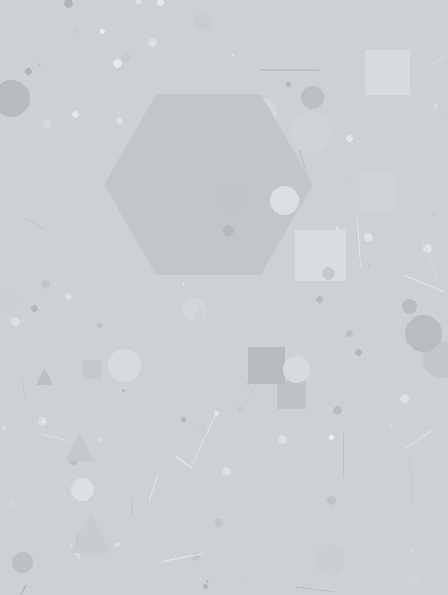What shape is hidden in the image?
A hexagon is hidden in the image.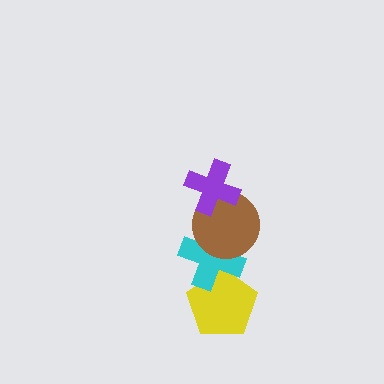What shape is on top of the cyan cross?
The brown circle is on top of the cyan cross.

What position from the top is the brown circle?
The brown circle is 2nd from the top.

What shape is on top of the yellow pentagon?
The cyan cross is on top of the yellow pentagon.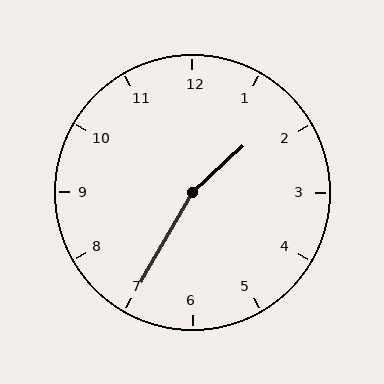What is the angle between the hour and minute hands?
Approximately 162 degrees.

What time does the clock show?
1:35.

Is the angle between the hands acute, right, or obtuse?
It is obtuse.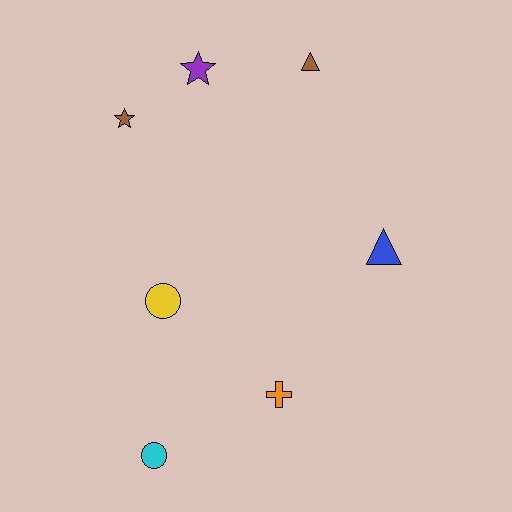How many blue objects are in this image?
There is 1 blue object.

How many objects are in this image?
There are 7 objects.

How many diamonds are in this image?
There are no diamonds.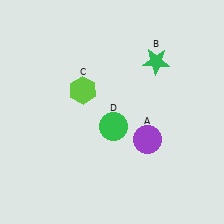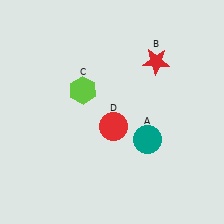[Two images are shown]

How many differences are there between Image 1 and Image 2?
There are 3 differences between the two images.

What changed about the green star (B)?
In Image 1, B is green. In Image 2, it changed to red.